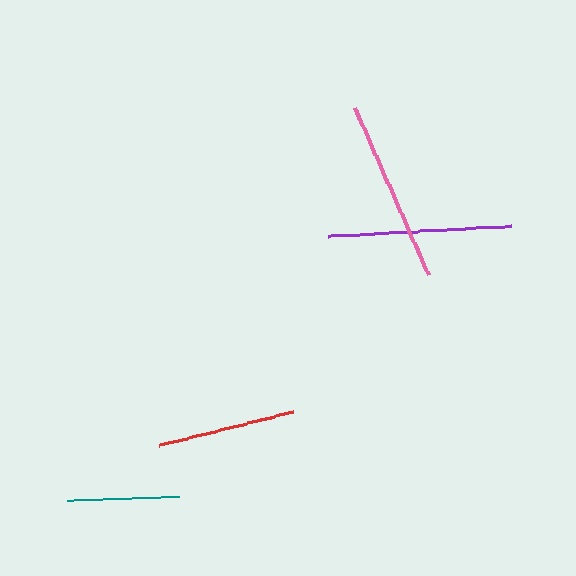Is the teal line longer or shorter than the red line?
The red line is longer than the teal line.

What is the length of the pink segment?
The pink segment is approximately 184 pixels long.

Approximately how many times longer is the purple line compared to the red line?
The purple line is approximately 1.3 times the length of the red line.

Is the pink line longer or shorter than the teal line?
The pink line is longer than the teal line.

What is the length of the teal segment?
The teal segment is approximately 112 pixels long.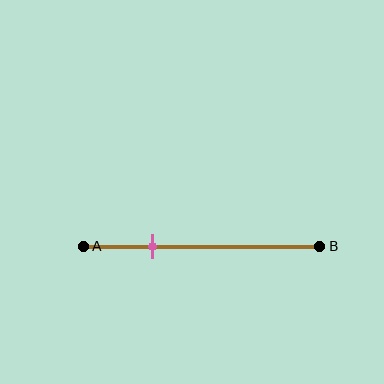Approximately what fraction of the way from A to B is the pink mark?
The pink mark is approximately 30% of the way from A to B.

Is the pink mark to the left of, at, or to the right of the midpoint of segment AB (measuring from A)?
The pink mark is to the left of the midpoint of segment AB.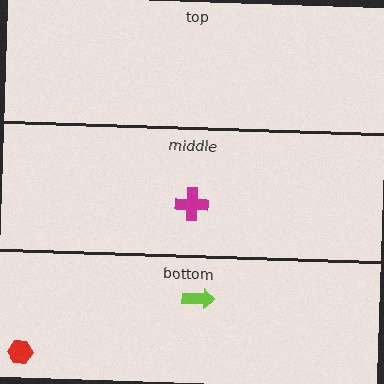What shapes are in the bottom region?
The red hexagon, the lime arrow.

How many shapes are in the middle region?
1.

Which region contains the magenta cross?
The middle region.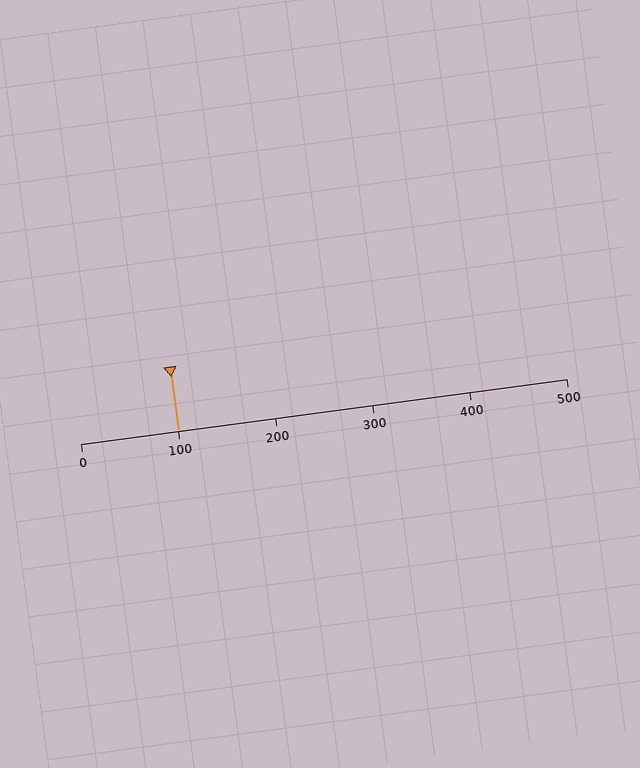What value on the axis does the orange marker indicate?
The marker indicates approximately 100.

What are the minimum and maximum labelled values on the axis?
The axis runs from 0 to 500.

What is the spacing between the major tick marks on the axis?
The major ticks are spaced 100 apart.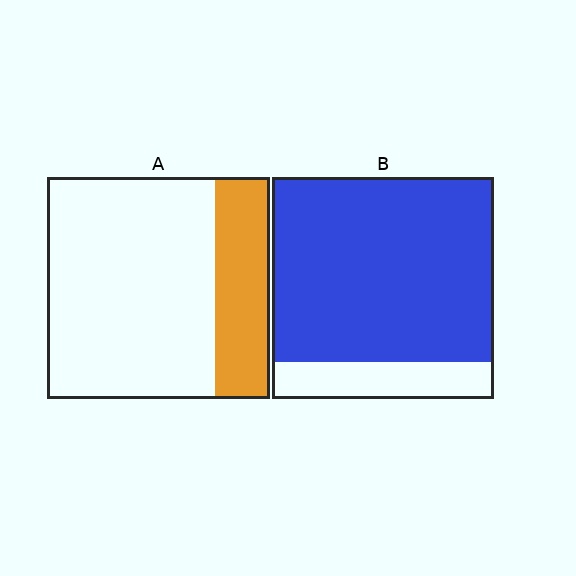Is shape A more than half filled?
No.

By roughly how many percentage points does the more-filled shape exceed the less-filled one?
By roughly 60 percentage points (B over A).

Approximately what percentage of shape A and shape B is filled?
A is approximately 25% and B is approximately 85%.